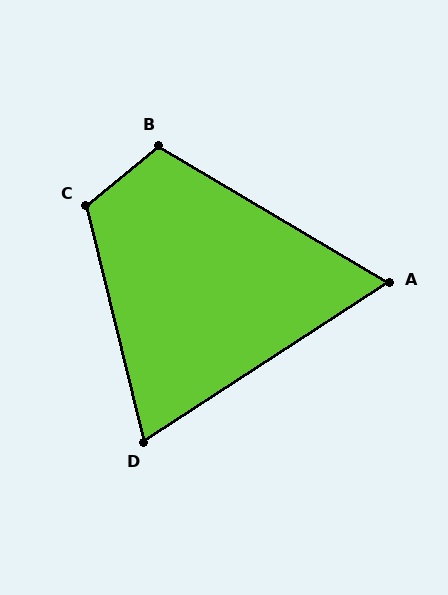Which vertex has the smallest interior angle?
A, at approximately 64 degrees.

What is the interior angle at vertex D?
Approximately 71 degrees (acute).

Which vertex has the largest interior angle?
C, at approximately 116 degrees.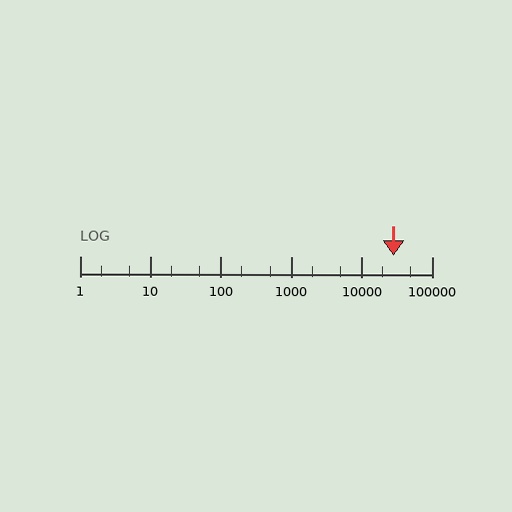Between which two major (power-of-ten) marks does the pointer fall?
The pointer is between 10000 and 100000.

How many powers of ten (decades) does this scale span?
The scale spans 5 decades, from 1 to 100000.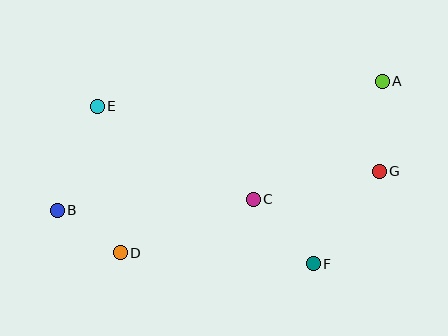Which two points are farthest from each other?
Points A and B are farthest from each other.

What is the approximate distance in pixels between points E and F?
The distance between E and F is approximately 267 pixels.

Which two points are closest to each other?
Points B and D are closest to each other.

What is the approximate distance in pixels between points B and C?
The distance between B and C is approximately 196 pixels.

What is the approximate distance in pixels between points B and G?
The distance between B and G is approximately 324 pixels.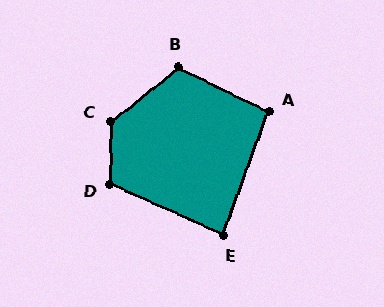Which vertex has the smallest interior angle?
E, at approximately 86 degrees.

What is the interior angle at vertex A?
Approximately 96 degrees (obtuse).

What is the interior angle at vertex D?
Approximately 114 degrees (obtuse).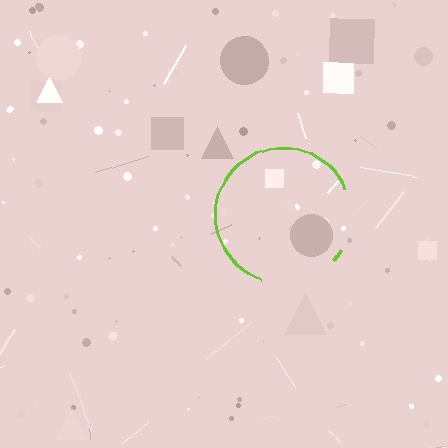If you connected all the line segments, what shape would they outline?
They would outline a circle.